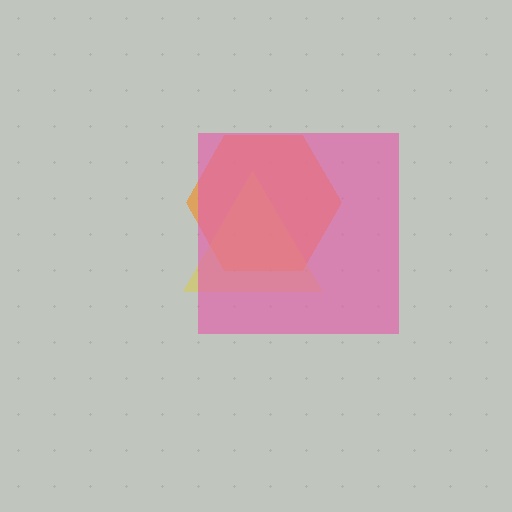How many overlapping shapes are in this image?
There are 3 overlapping shapes in the image.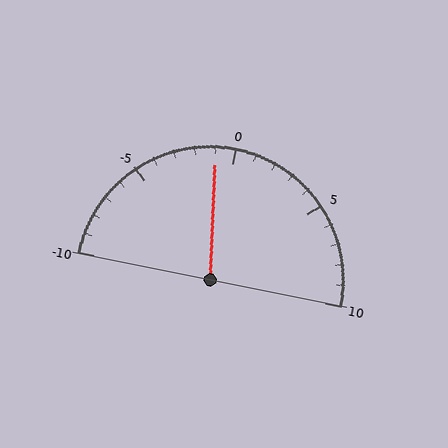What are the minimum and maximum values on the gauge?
The gauge ranges from -10 to 10.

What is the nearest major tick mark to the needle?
The nearest major tick mark is 0.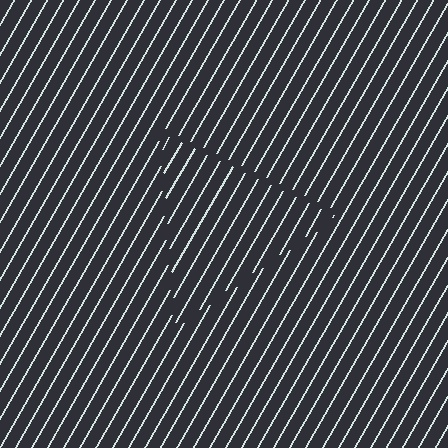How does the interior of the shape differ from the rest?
The interior of the shape contains the same grating, shifted by half a period — the contour is defined by the phase discontinuity where line-ends from the inner and outer gratings abut.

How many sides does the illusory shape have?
3 sides — the line-ends trace a triangle.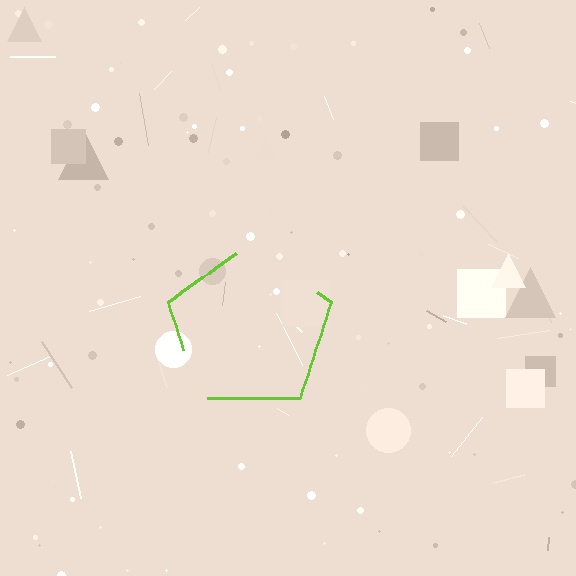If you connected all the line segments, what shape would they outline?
They would outline a pentagon.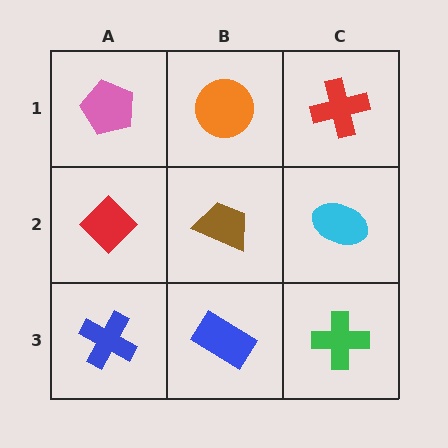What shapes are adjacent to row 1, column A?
A red diamond (row 2, column A), an orange circle (row 1, column B).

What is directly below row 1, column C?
A cyan ellipse.